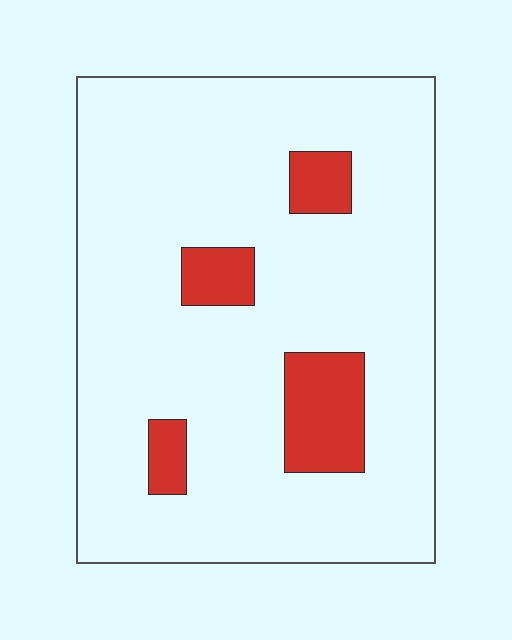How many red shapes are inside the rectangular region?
4.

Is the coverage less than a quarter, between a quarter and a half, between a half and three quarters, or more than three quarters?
Less than a quarter.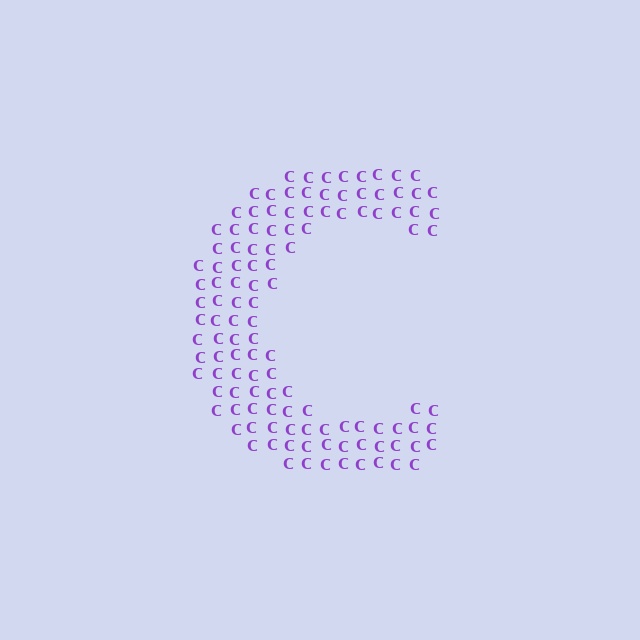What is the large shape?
The large shape is the letter C.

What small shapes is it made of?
It is made of small letter C's.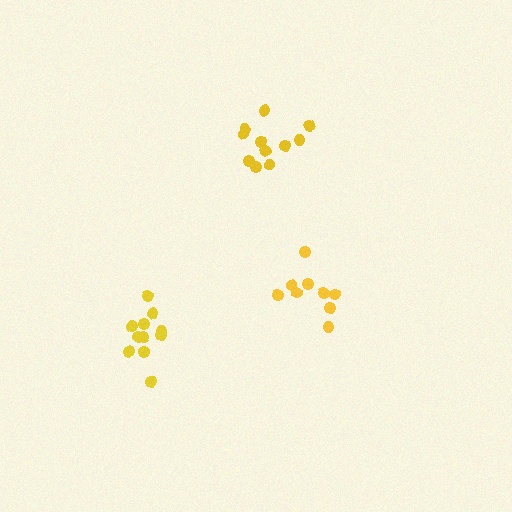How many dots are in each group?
Group 1: 12 dots, Group 2: 11 dots, Group 3: 9 dots (32 total).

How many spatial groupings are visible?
There are 3 spatial groupings.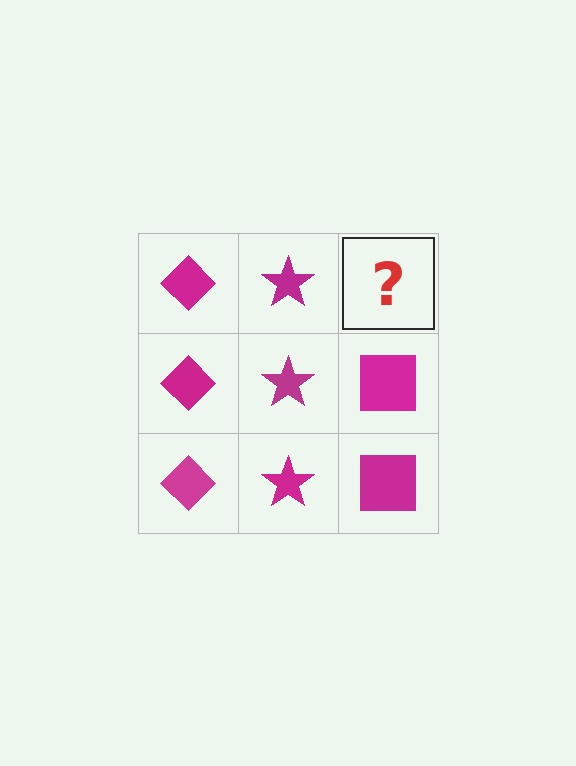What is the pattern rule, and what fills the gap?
The rule is that each column has a consistent shape. The gap should be filled with a magenta square.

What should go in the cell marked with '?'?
The missing cell should contain a magenta square.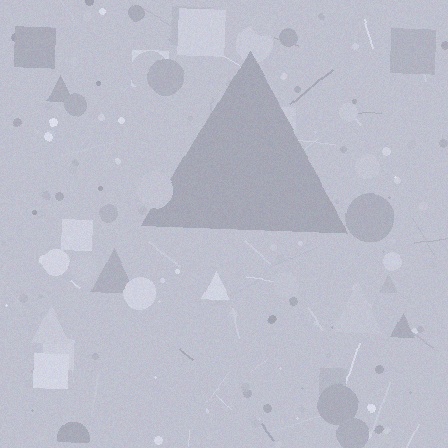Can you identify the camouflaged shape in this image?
The camouflaged shape is a triangle.